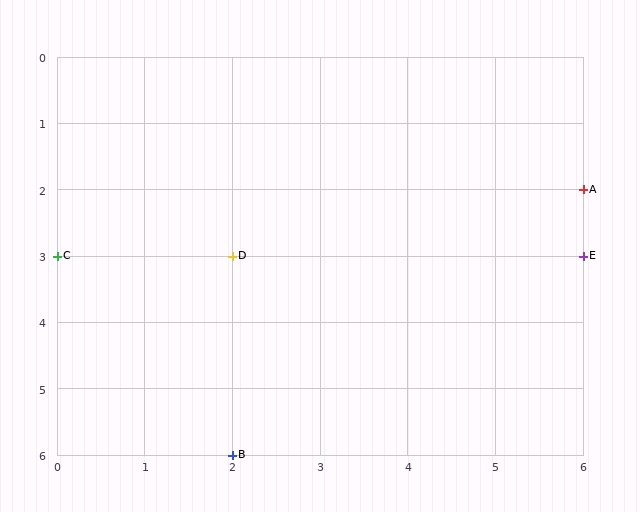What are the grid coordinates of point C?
Point C is at grid coordinates (0, 3).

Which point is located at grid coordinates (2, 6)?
Point B is at (2, 6).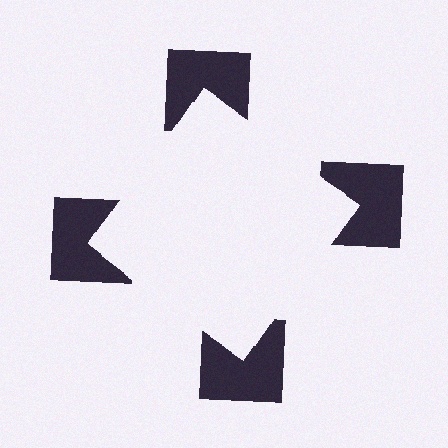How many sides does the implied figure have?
4 sides.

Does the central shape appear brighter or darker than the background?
It typically appears slightly brighter than the background, even though no actual brightness change is drawn.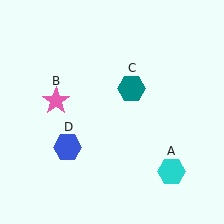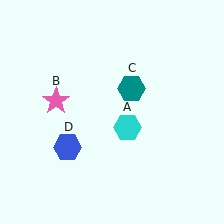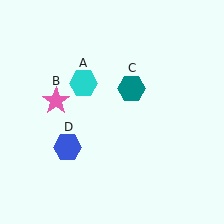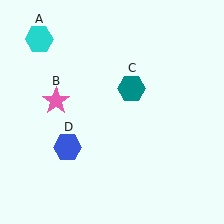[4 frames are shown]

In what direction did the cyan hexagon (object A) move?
The cyan hexagon (object A) moved up and to the left.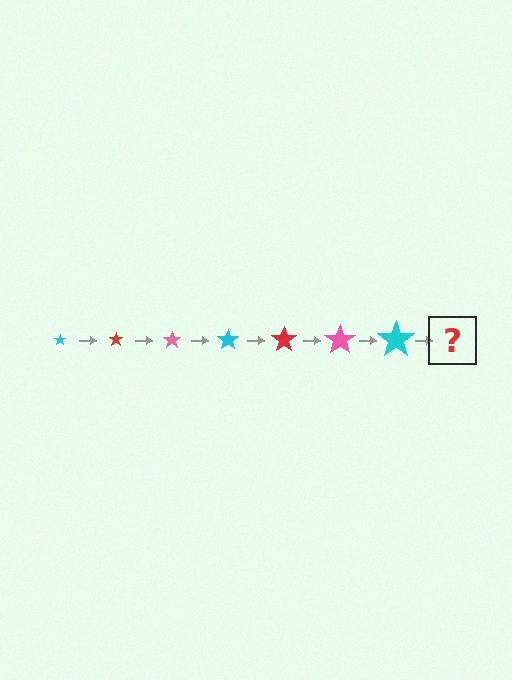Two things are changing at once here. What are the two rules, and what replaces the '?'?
The two rules are that the star grows larger each step and the color cycles through cyan, red, and pink. The '?' should be a red star, larger than the previous one.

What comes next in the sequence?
The next element should be a red star, larger than the previous one.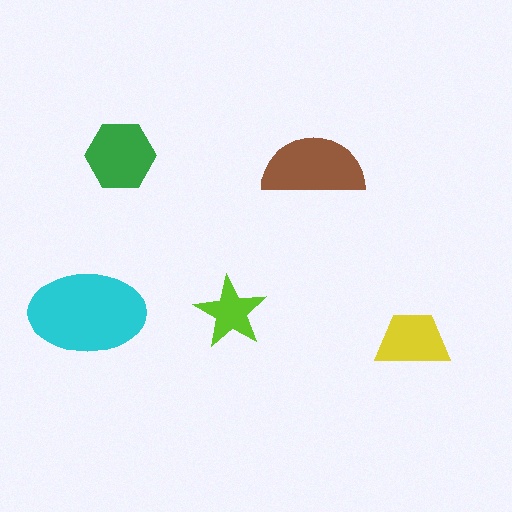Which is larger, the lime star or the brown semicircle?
The brown semicircle.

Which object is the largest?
The cyan ellipse.